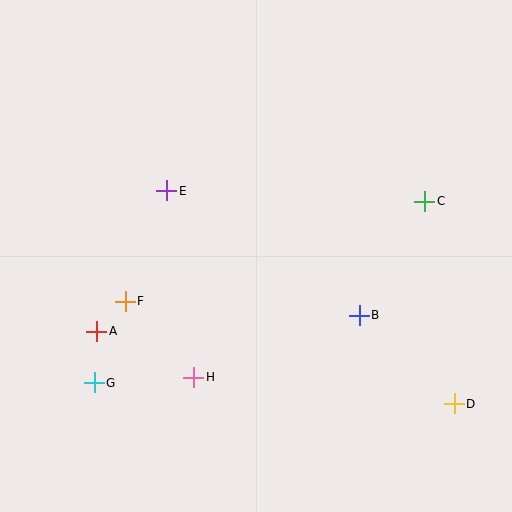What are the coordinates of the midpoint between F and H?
The midpoint between F and H is at (159, 339).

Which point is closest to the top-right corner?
Point C is closest to the top-right corner.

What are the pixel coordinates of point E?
Point E is at (167, 191).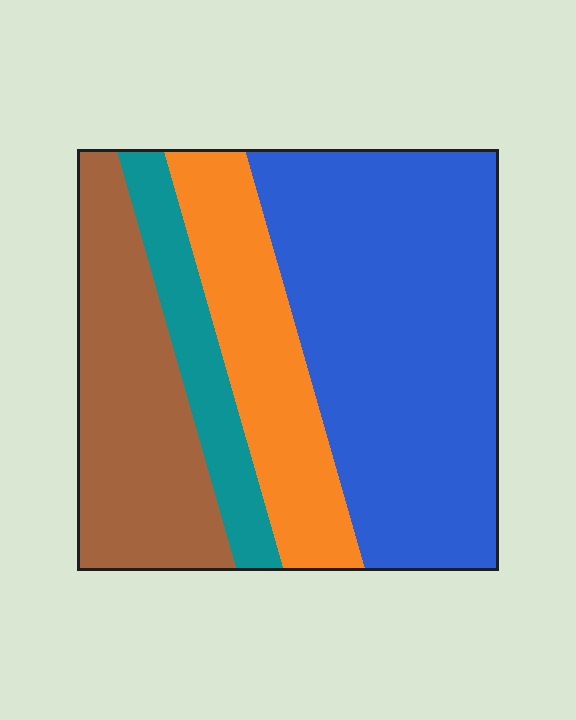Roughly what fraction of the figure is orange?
Orange covers roughly 20% of the figure.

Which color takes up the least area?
Teal, at roughly 10%.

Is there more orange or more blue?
Blue.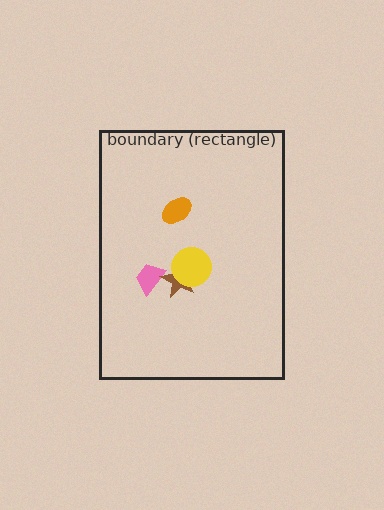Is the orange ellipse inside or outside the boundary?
Inside.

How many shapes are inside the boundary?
4 inside, 0 outside.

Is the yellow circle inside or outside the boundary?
Inside.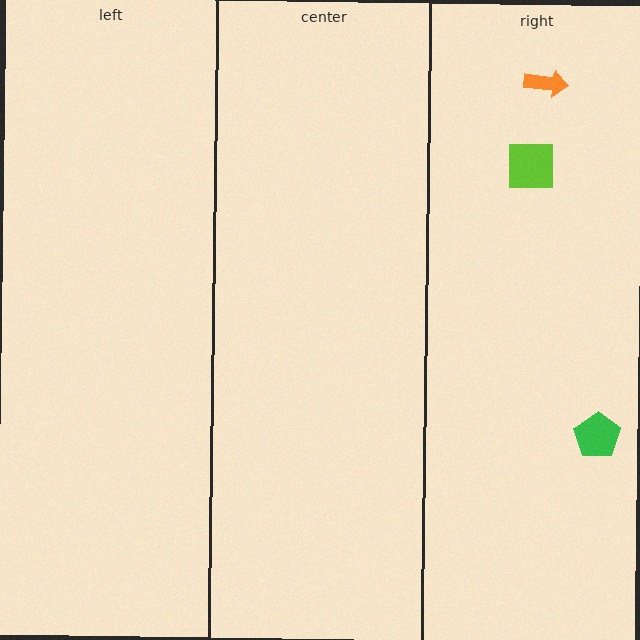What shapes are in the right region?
The green pentagon, the orange arrow, the lime square.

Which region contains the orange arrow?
The right region.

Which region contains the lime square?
The right region.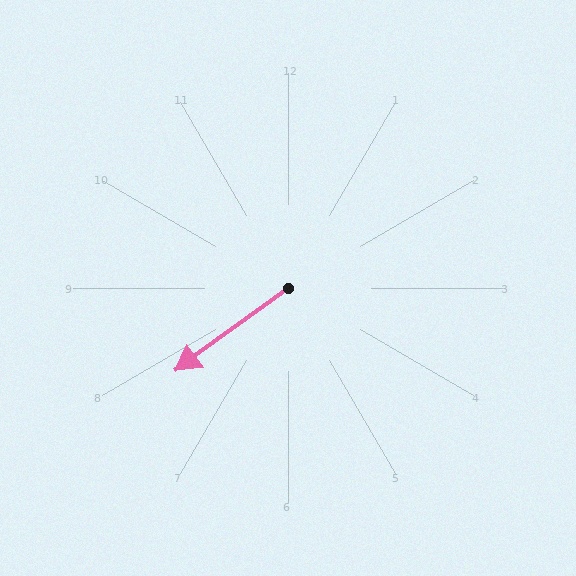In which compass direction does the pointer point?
Southwest.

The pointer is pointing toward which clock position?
Roughly 8 o'clock.